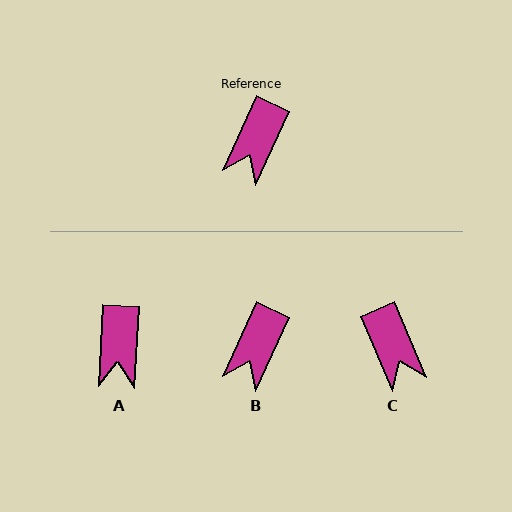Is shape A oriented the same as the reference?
No, it is off by about 21 degrees.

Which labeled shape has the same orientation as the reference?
B.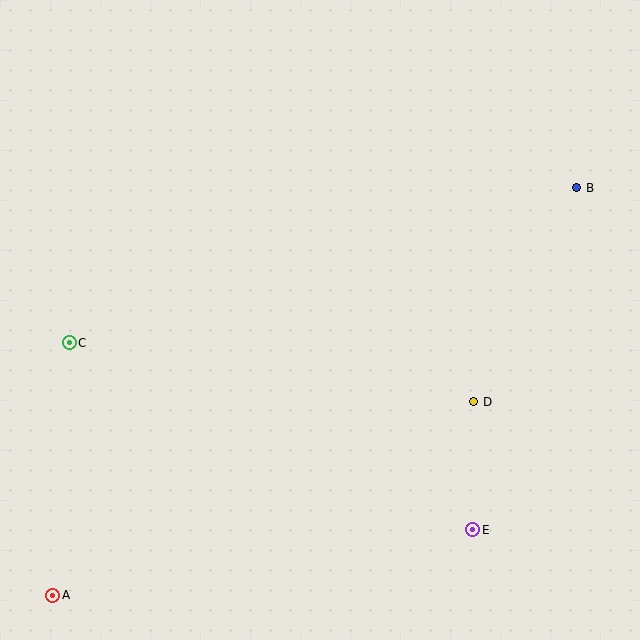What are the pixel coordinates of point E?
Point E is at (473, 530).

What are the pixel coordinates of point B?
Point B is at (577, 188).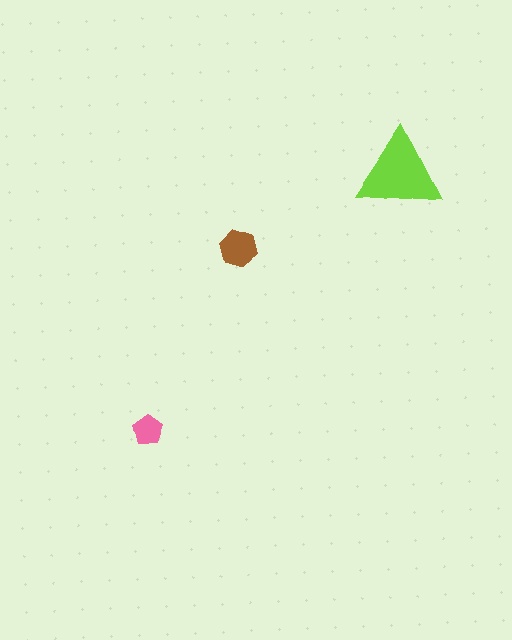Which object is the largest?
The lime triangle.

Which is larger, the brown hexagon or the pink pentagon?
The brown hexagon.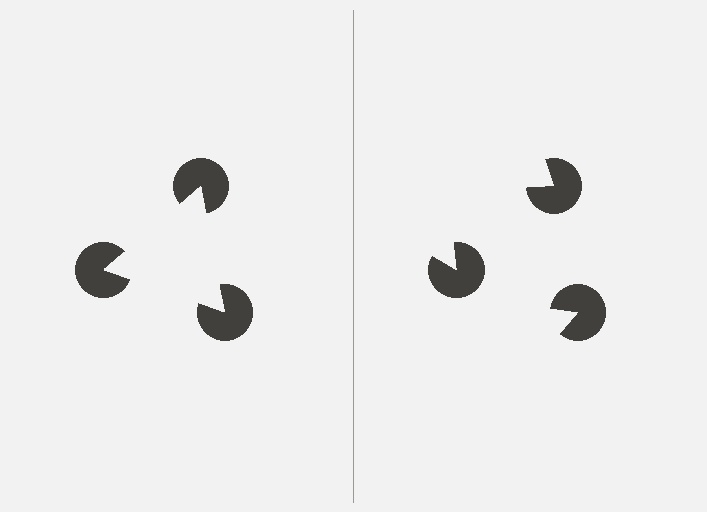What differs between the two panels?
The pac-man discs are positioned identically on both sides; only the wedge orientations differ. On the left they align to a triangle; on the right they are misaligned.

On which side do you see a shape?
An illusory triangle appears on the left side. On the right side the wedge cuts are rotated, so no coherent shape forms.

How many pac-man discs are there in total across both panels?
6 — 3 on each side.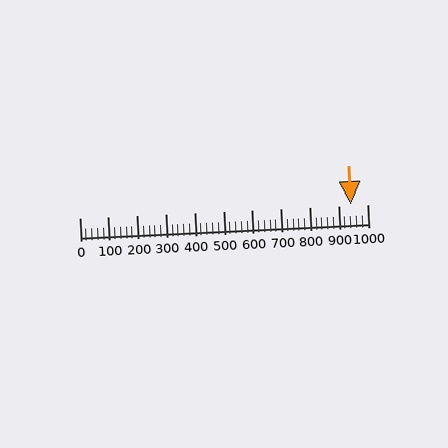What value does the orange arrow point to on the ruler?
The orange arrow points to approximately 941.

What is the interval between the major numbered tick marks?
The major tick marks are spaced 100 units apart.